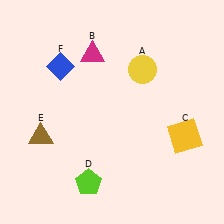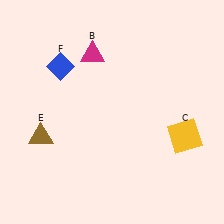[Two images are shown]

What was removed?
The yellow circle (A), the lime pentagon (D) were removed in Image 2.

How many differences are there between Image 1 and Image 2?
There are 2 differences between the two images.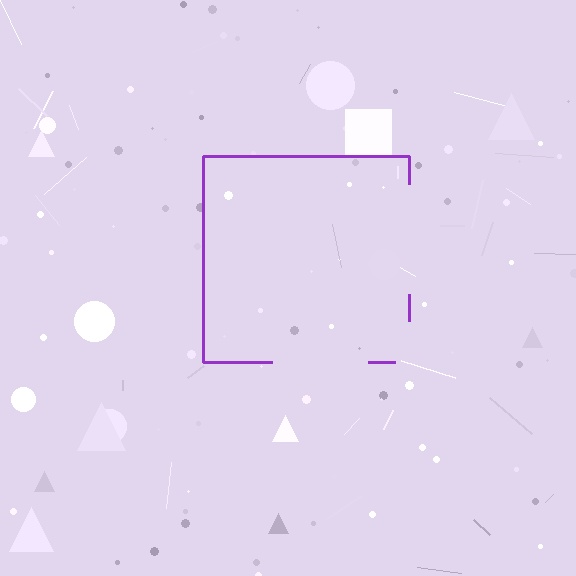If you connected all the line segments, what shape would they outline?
They would outline a square.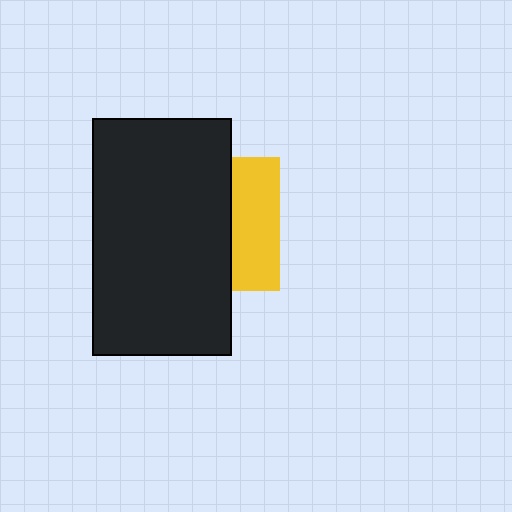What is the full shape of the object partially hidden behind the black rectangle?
The partially hidden object is a yellow square.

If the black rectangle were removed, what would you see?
You would see the complete yellow square.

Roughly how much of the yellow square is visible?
A small part of it is visible (roughly 36%).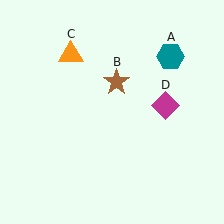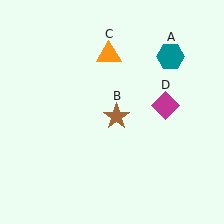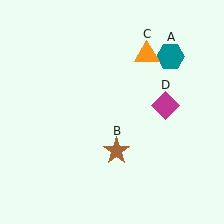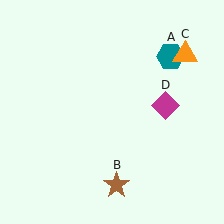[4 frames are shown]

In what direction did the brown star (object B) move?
The brown star (object B) moved down.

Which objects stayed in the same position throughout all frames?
Teal hexagon (object A) and magenta diamond (object D) remained stationary.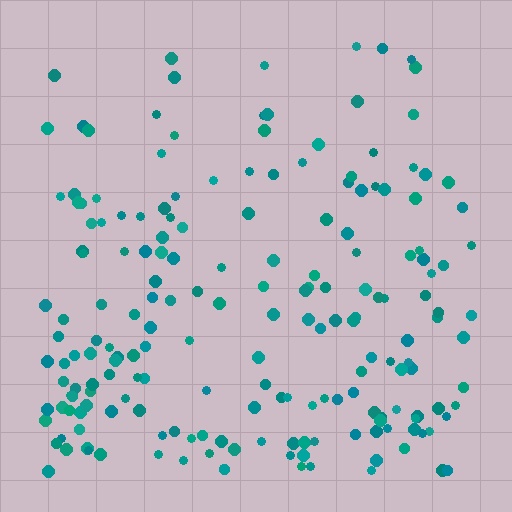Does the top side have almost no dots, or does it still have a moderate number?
Still a moderate number, just noticeably fewer than the bottom.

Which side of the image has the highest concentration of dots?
The bottom.